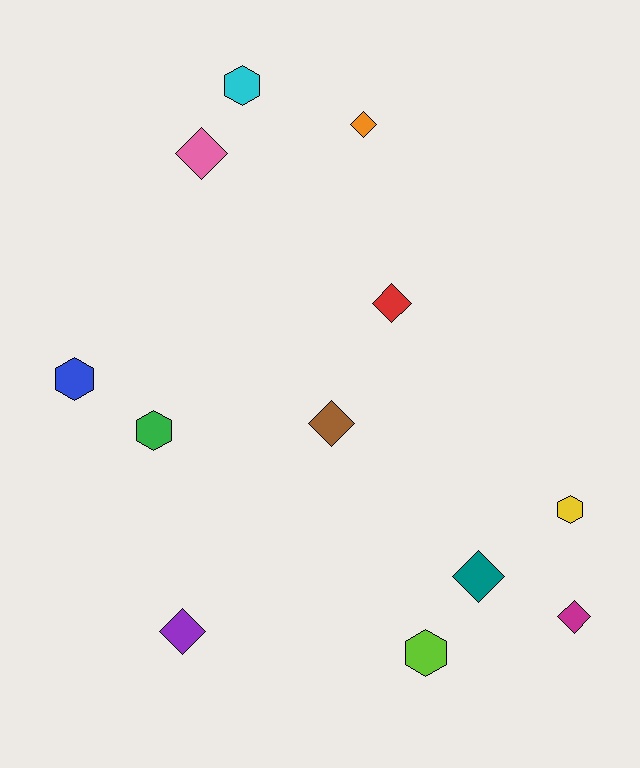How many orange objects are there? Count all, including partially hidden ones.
There is 1 orange object.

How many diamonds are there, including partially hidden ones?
There are 7 diamonds.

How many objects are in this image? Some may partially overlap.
There are 12 objects.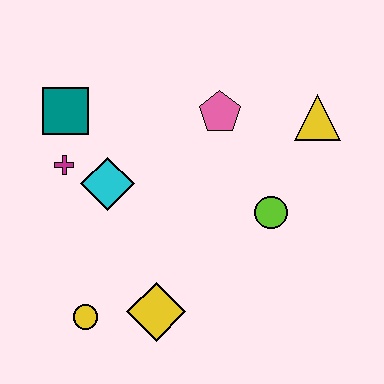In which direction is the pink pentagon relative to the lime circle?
The pink pentagon is above the lime circle.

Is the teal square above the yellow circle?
Yes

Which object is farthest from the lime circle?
The teal square is farthest from the lime circle.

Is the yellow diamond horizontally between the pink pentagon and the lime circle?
No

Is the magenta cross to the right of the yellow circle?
No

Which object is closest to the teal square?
The magenta cross is closest to the teal square.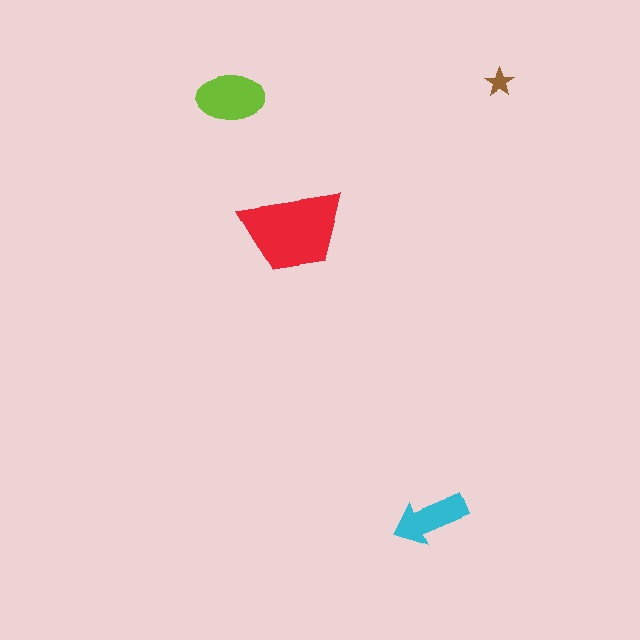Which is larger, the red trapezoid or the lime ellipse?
The red trapezoid.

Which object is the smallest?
The brown star.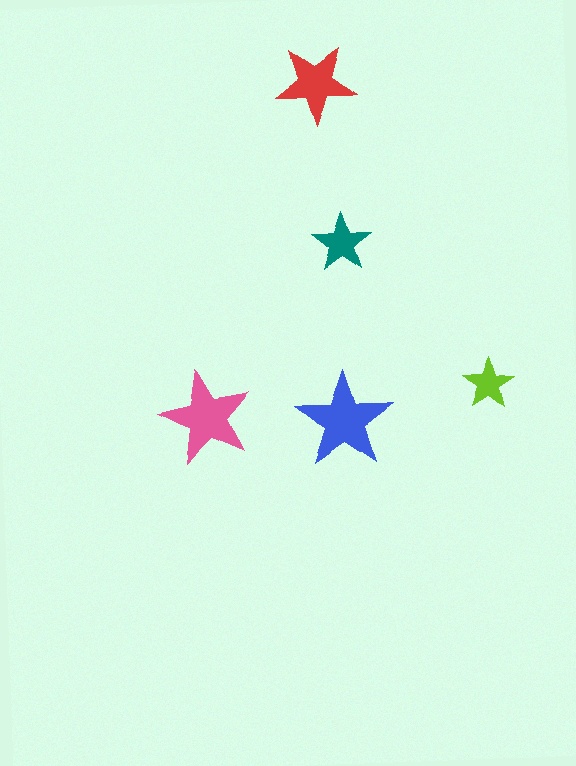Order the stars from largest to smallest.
the blue one, the pink one, the red one, the teal one, the lime one.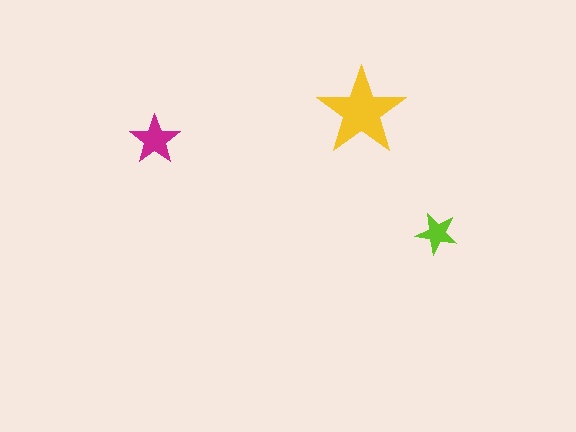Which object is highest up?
The yellow star is topmost.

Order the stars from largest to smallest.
the yellow one, the magenta one, the lime one.